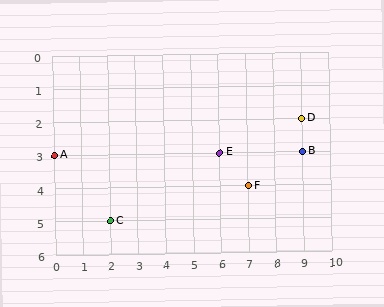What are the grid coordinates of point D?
Point D is at grid coordinates (9, 2).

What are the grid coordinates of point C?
Point C is at grid coordinates (2, 5).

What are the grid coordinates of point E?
Point E is at grid coordinates (6, 3).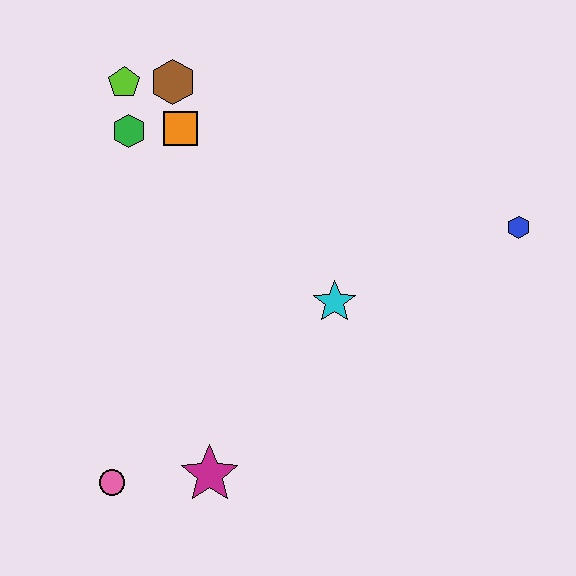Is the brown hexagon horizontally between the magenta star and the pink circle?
Yes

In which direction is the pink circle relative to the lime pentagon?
The pink circle is below the lime pentagon.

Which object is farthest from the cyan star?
The lime pentagon is farthest from the cyan star.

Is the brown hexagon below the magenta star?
No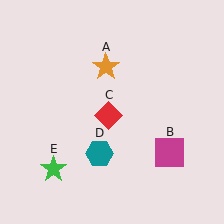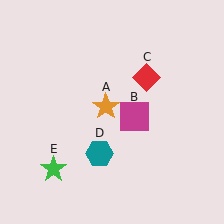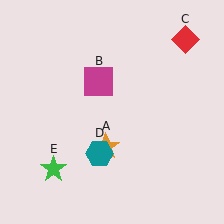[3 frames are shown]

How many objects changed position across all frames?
3 objects changed position: orange star (object A), magenta square (object B), red diamond (object C).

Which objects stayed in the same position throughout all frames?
Teal hexagon (object D) and green star (object E) remained stationary.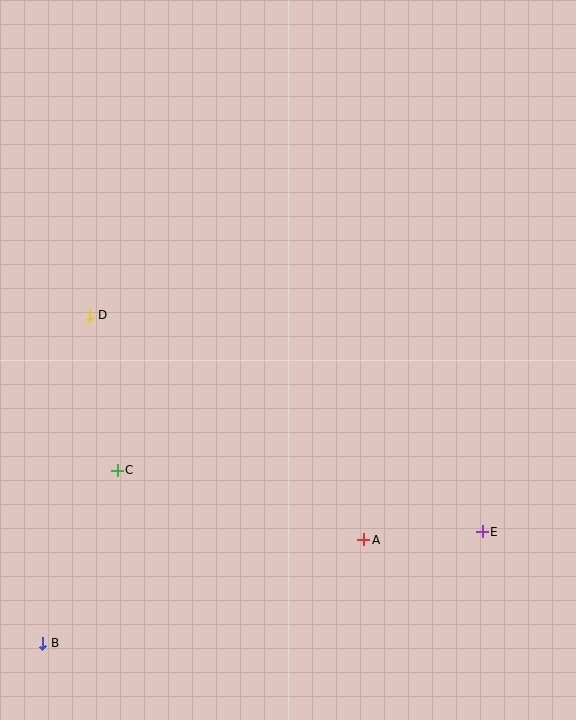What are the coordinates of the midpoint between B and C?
The midpoint between B and C is at (80, 557).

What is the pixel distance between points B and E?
The distance between B and E is 453 pixels.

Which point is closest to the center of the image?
Point A at (364, 540) is closest to the center.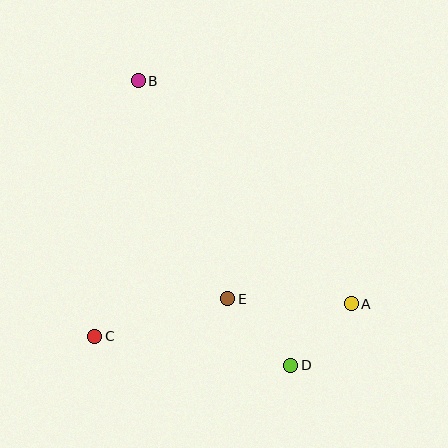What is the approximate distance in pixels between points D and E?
The distance between D and E is approximately 92 pixels.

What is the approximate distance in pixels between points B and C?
The distance between B and C is approximately 259 pixels.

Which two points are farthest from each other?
Points B and D are farthest from each other.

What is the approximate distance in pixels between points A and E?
The distance between A and E is approximately 124 pixels.